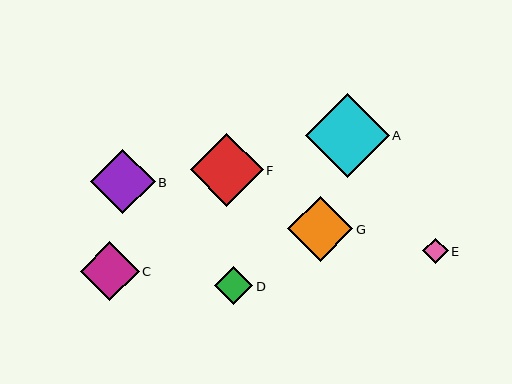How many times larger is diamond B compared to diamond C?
Diamond B is approximately 1.1 times the size of diamond C.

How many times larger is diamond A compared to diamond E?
Diamond A is approximately 3.3 times the size of diamond E.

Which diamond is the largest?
Diamond A is the largest with a size of approximately 84 pixels.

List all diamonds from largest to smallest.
From largest to smallest: A, F, G, B, C, D, E.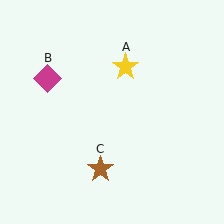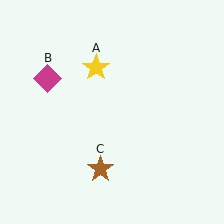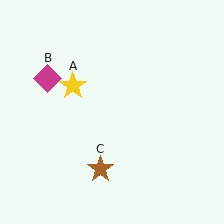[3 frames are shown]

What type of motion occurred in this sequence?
The yellow star (object A) rotated counterclockwise around the center of the scene.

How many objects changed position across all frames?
1 object changed position: yellow star (object A).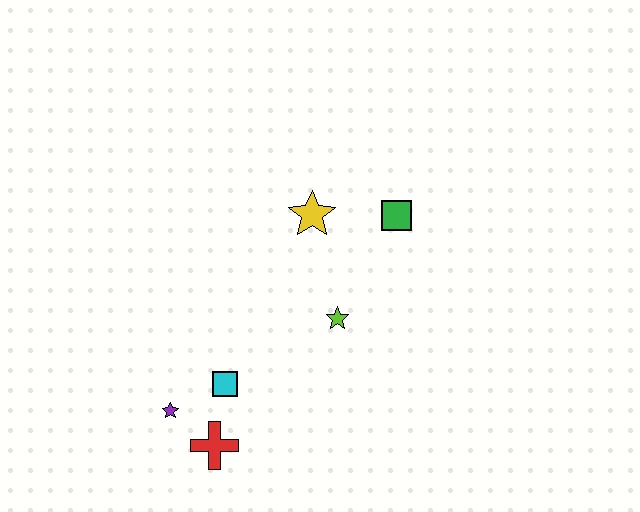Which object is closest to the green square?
The yellow star is closest to the green square.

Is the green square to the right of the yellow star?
Yes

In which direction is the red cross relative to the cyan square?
The red cross is below the cyan square.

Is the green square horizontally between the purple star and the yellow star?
No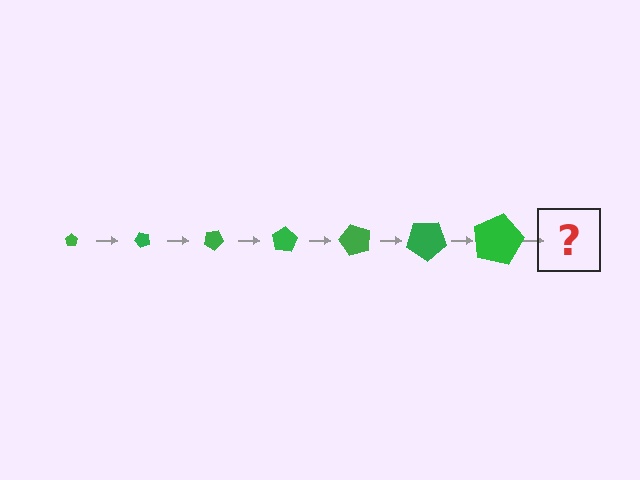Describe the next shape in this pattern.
It should be a pentagon, larger than the previous one and rotated 350 degrees from the start.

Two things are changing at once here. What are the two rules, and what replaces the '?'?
The two rules are that the pentagon grows larger each step and it rotates 50 degrees each step. The '?' should be a pentagon, larger than the previous one and rotated 350 degrees from the start.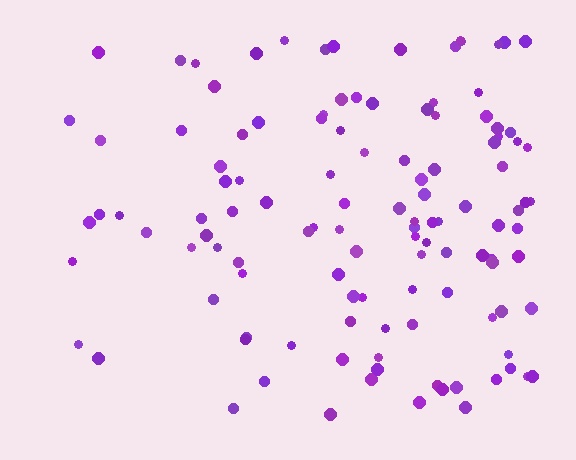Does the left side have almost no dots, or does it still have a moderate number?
Still a moderate number, just noticeably fewer than the right.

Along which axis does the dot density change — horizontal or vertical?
Horizontal.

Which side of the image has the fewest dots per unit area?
The left.